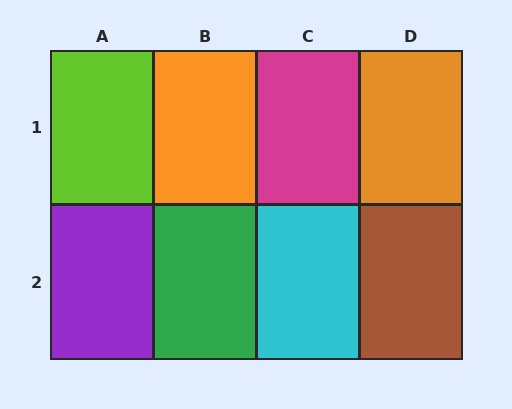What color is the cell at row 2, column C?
Cyan.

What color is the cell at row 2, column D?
Brown.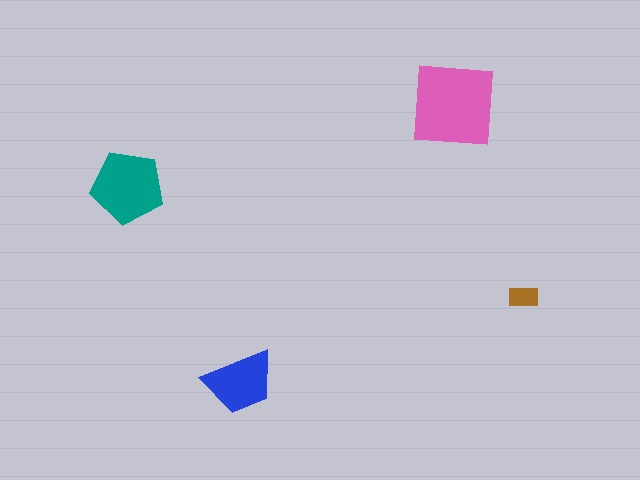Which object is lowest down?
The blue trapezoid is bottommost.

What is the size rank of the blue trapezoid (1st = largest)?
3rd.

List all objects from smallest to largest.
The brown rectangle, the blue trapezoid, the teal pentagon, the pink square.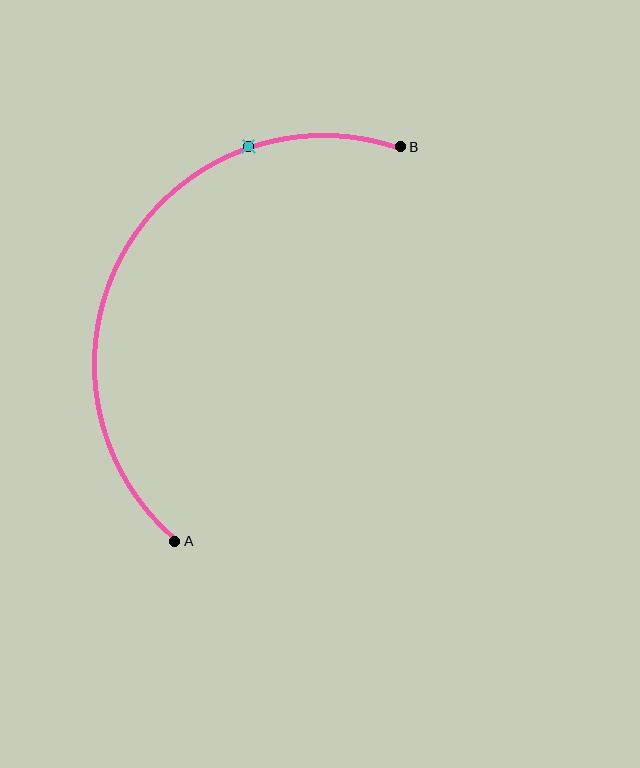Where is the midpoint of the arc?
The arc midpoint is the point on the curve farthest from the straight line joining A and B. It sits to the left of that line.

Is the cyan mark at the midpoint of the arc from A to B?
No. The cyan mark lies on the arc but is closer to endpoint B. The arc midpoint would be at the point on the curve equidistant along the arc from both A and B.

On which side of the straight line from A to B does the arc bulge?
The arc bulges to the left of the straight line connecting A and B.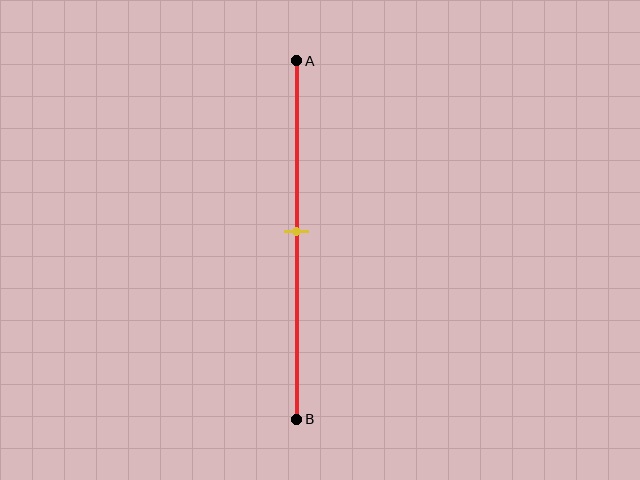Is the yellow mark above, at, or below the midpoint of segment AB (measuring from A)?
The yellow mark is approximately at the midpoint of segment AB.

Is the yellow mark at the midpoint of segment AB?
Yes, the mark is approximately at the midpoint.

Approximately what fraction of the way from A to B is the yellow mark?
The yellow mark is approximately 50% of the way from A to B.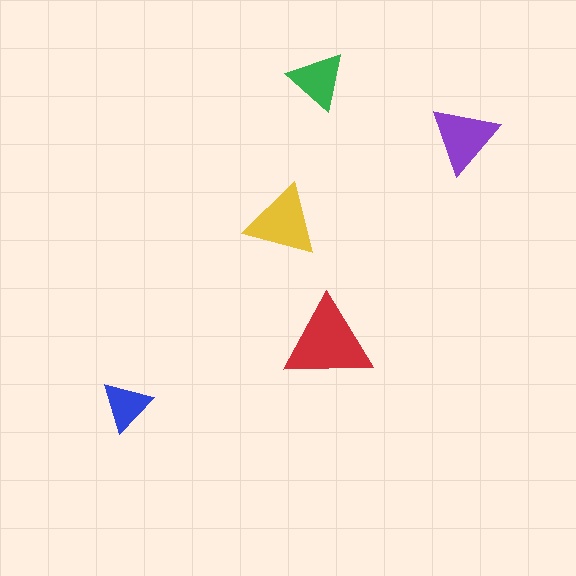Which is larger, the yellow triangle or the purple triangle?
The yellow one.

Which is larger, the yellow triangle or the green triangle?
The yellow one.